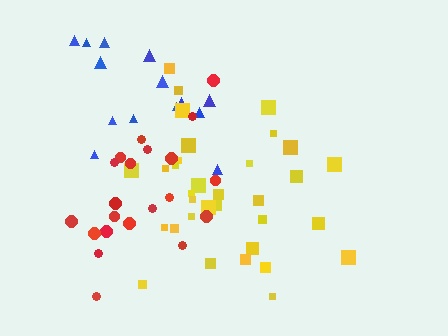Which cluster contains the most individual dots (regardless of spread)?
Yellow (34).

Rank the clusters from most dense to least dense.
yellow, red, blue.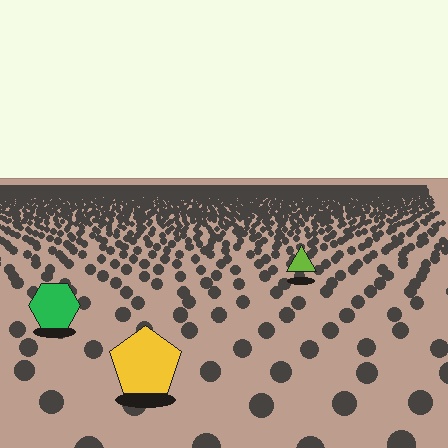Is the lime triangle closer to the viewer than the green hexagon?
No. The green hexagon is closer — you can tell from the texture gradient: the ground texture is coarser near it.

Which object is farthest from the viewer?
The lime triangle is farthest from the viewer. It appears smaller and the ground texture around it is denser.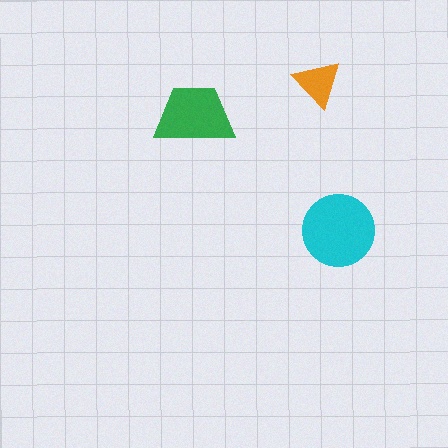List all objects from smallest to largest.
The orange triangle, the green trapezoid, the cyan circle.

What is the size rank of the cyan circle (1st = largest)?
1st.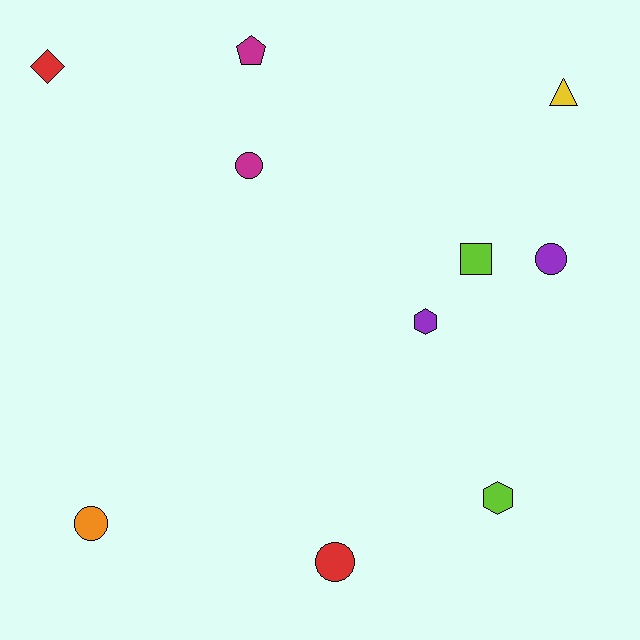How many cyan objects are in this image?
There are no cyan objects.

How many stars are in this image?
There are no stars.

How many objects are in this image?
There are 10 objects.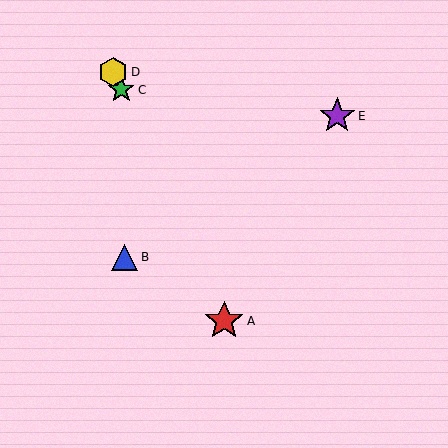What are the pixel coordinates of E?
Object E is at (337, 116).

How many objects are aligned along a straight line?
3 objects (A, C, D) are aligned along a straight line.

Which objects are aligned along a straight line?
Objects A, C, D are aligned along a straight line.